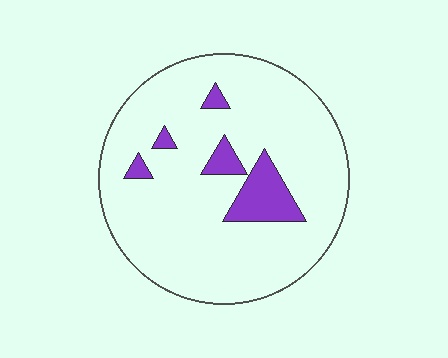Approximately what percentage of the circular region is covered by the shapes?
Approximately 10%.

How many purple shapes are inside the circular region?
5.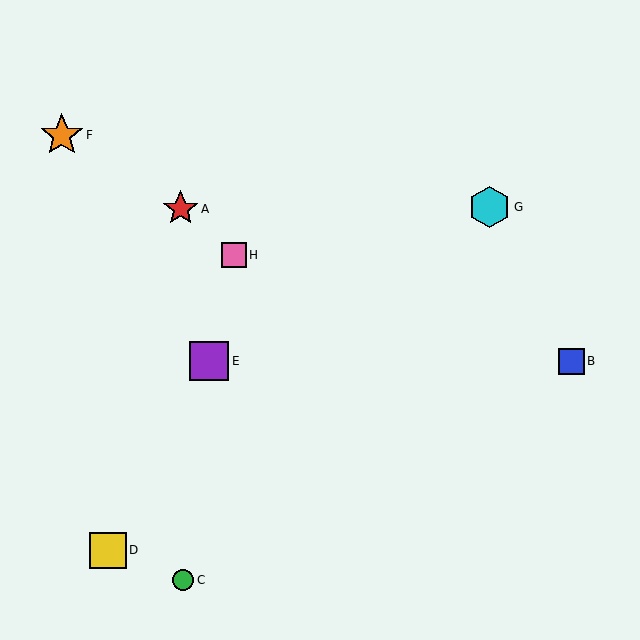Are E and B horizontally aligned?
Yes, both are at y≈361.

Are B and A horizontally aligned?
No, B is at y≈361 and A is at y≈209.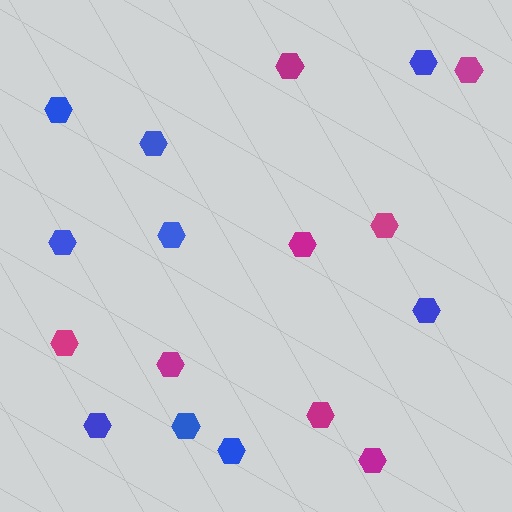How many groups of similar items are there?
There are 2 groups: one group of blue hexagons (9) and one group of magenta hexagons (8).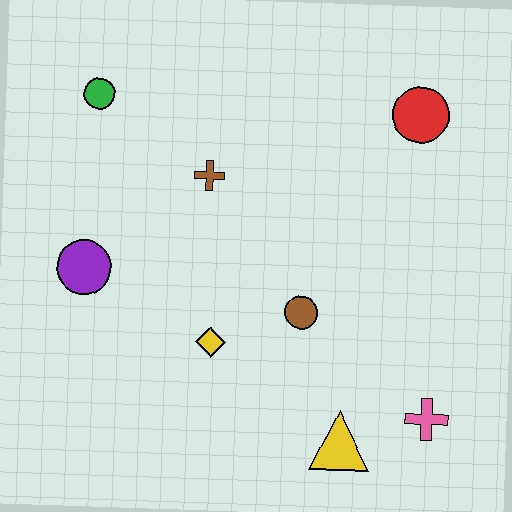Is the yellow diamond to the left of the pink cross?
Yes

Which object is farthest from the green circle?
The pink cross is farthest from the green circle.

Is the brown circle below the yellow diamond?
No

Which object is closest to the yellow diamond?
The brown circle is closest to the yellow diamond.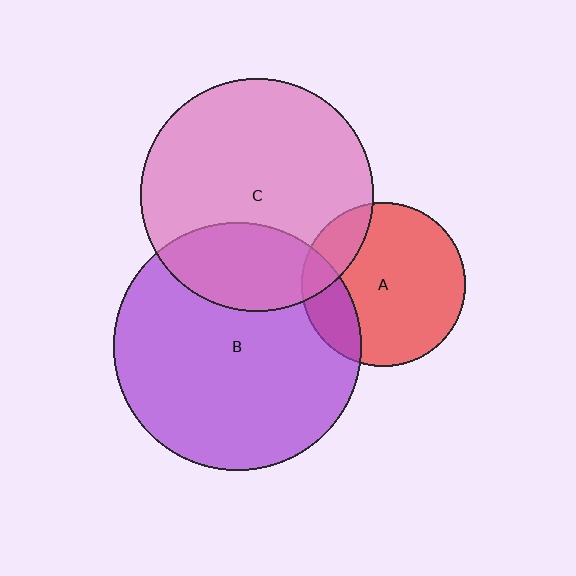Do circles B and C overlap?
Yes.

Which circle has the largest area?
Circle B (purple).